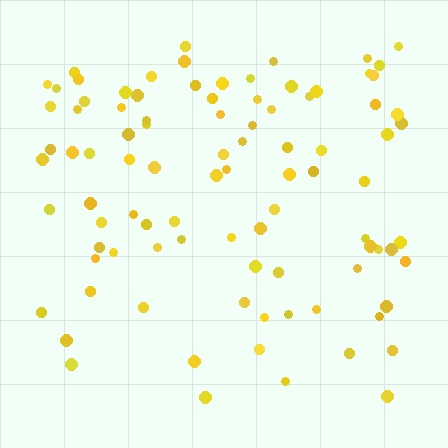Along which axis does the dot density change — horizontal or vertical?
Vertical.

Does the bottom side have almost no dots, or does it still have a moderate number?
Still a moderate number, just noticeably fewer than the top.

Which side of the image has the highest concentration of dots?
The top.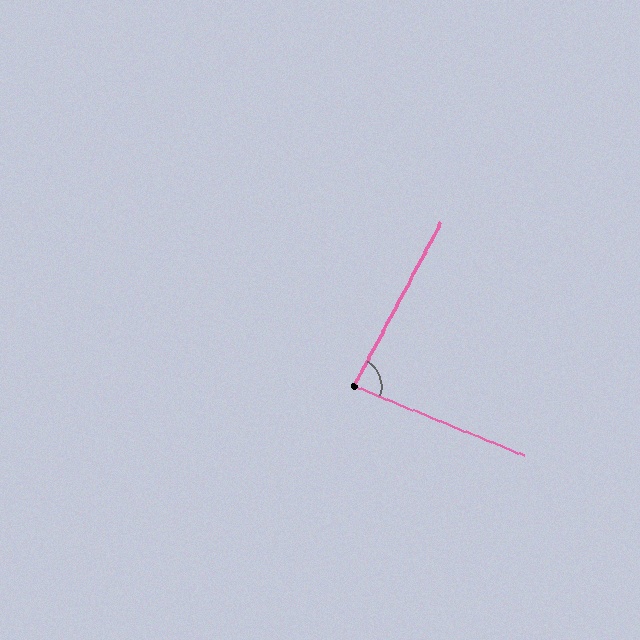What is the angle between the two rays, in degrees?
Approximately 84 degrees.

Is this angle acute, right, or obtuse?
It is acute.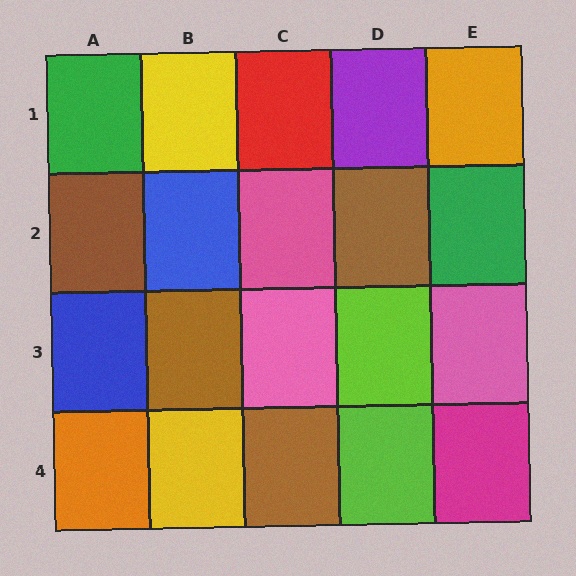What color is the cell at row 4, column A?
Orange.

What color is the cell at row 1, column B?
Yellow.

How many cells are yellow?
2 cells are yellow.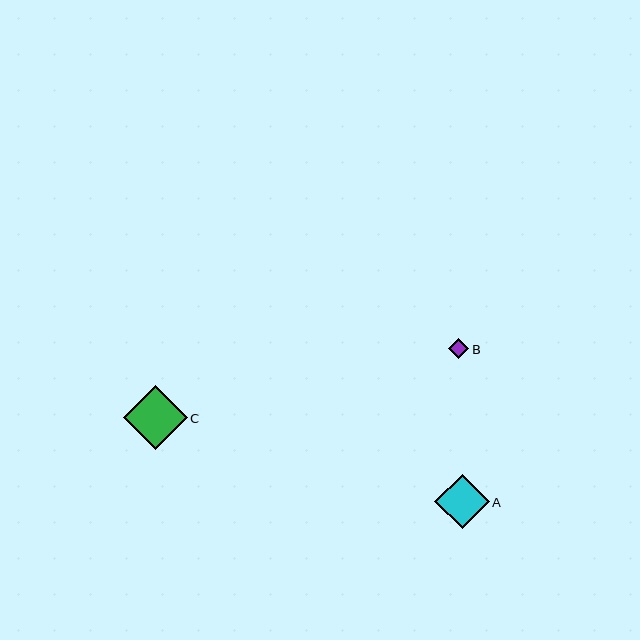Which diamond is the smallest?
Diamond B is the smallest with a size of approximately 20 pixels.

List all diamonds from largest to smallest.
From largest to smallest: C, A, B.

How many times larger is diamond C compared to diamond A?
Diamond C is approximately 1.2 times the size of diamond A.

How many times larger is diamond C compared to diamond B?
Diamond C is approximately 3.2 times the size of diamond B.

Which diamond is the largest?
Diamond C is the largest with a size of approximately 64 pixels.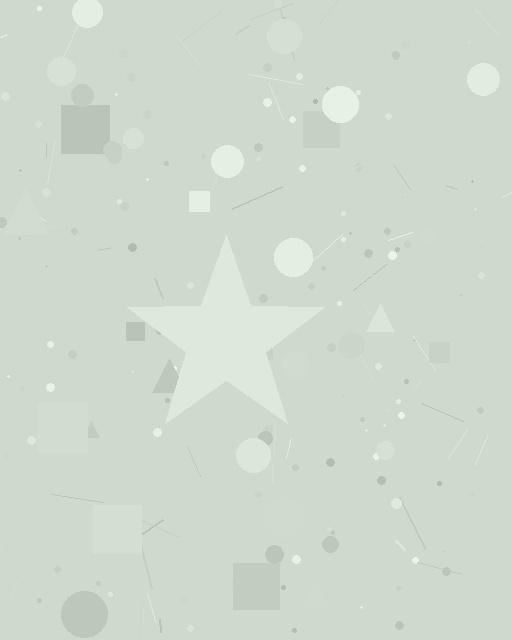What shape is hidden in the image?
A star is hidden in the image.